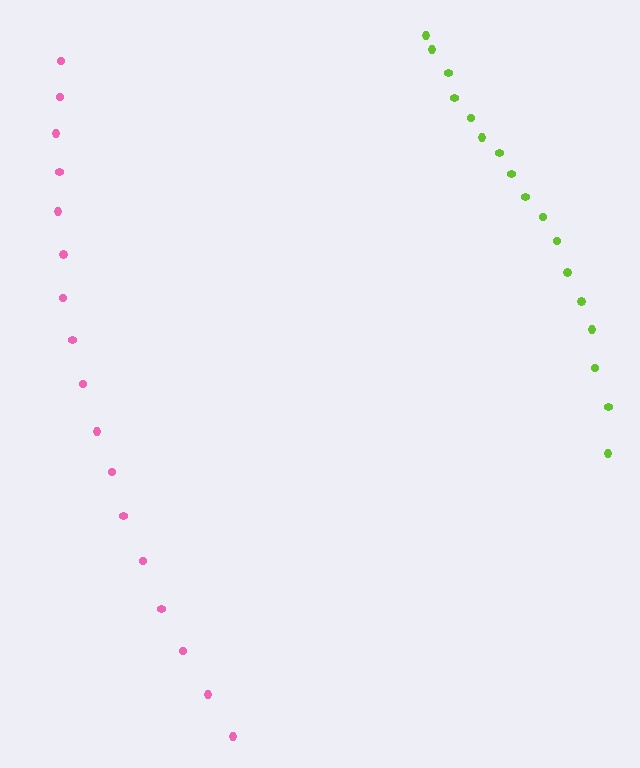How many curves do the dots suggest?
There are 2 distinct paths.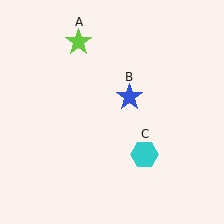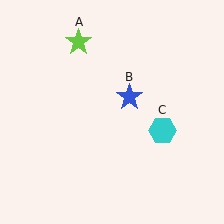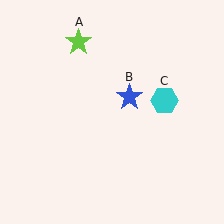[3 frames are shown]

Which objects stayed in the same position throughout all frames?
Lime star (object A) and blue star (object B) remained stationary.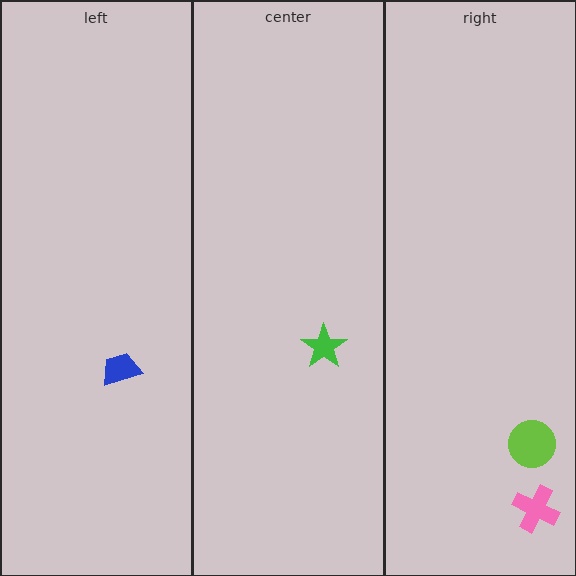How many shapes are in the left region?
1.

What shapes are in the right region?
The lime circle, the pink cross.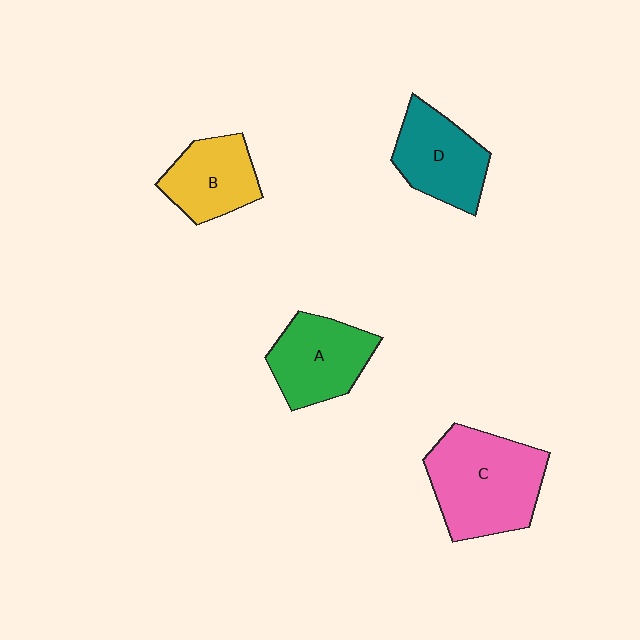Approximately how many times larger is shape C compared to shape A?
Approximately 1.4 times.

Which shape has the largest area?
Shape C (pink).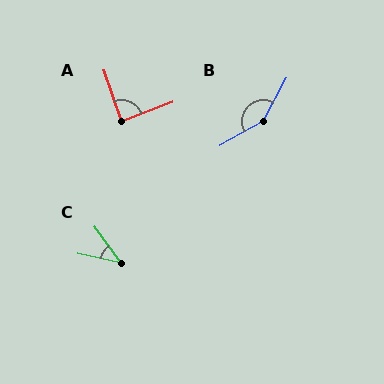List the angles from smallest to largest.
C (42°), A (88°), B (148°).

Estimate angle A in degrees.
Approximately 88 degrees.